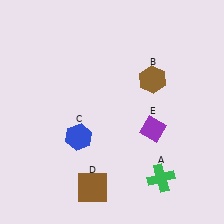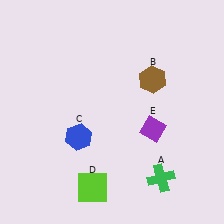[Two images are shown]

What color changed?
The square (D) changed from brown in Image 1 to lime in Image 2.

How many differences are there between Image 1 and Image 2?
There is 1 difference between the two images.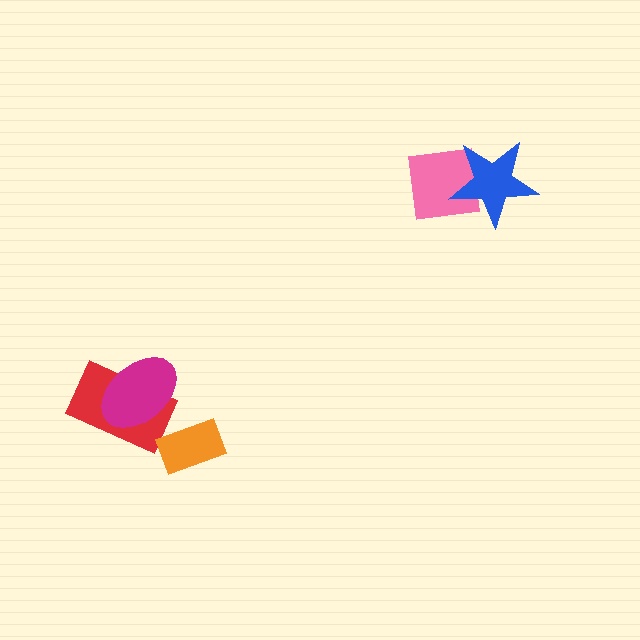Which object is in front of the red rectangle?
The magenta ellipse is in front of the red rectangle.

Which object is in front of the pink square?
The blue star is in front of the pink square.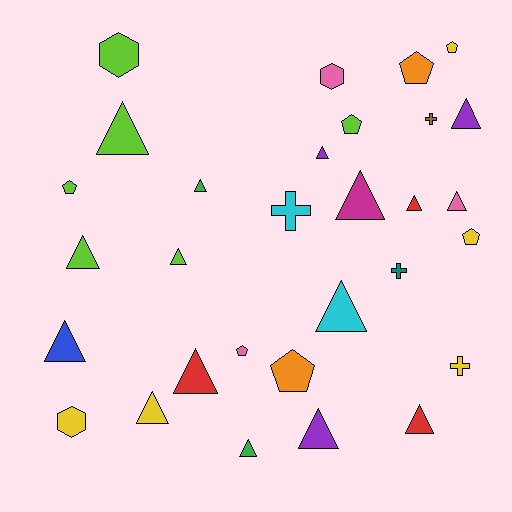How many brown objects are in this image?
There is 1 brown object.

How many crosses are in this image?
There are 4 crosses.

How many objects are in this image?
There are 30 objects.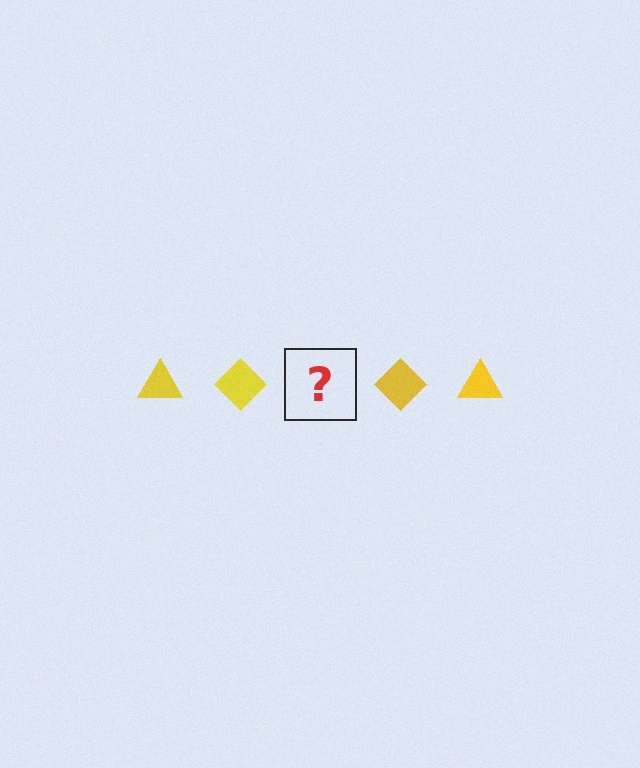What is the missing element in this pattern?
The missing element is a yellow triangle.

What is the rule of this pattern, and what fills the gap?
The rule is that the pattern cycles through triangle, diamond shapes in yellow. The gap should be filled with a yellow triangle.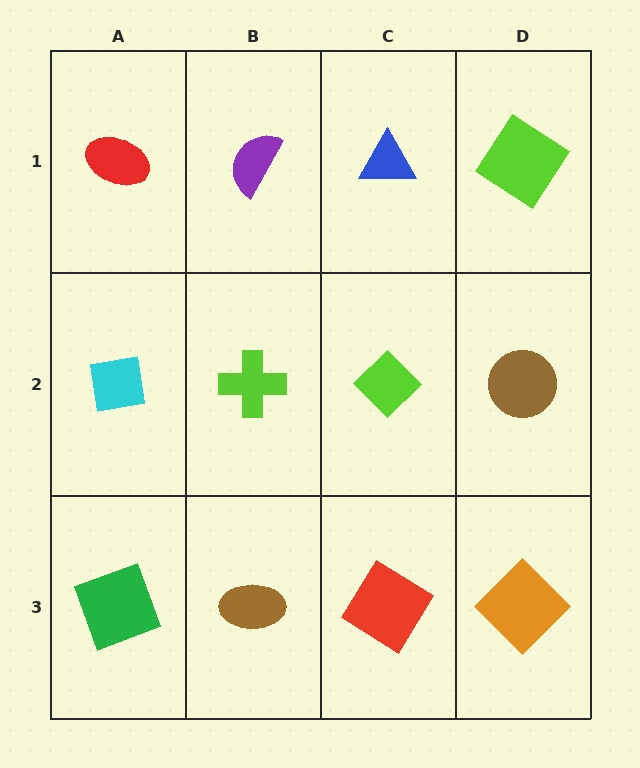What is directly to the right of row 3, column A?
A brown ellipse.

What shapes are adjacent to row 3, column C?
A lime diamond (row 2, column C), a brown ellipse (row 3, column B), an orange diamond (row 3, column D).